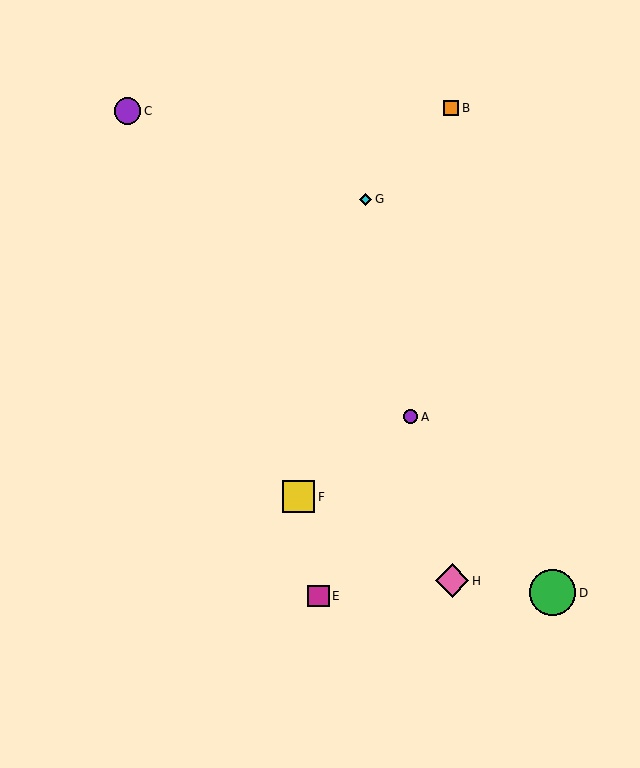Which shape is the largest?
The green circle (labeled D) is the largest.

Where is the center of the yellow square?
The center of the yellow square is at (299, 497).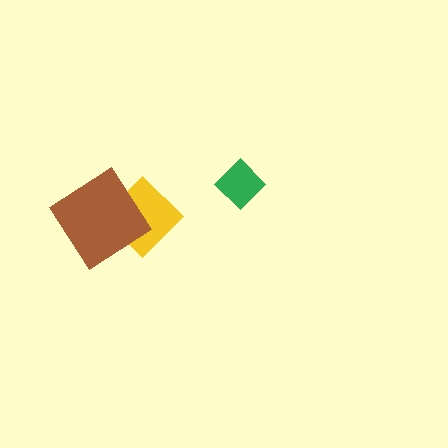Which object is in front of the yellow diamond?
The brown diamond is in front of the yellow diamond.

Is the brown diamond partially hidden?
No, no other shape covers it.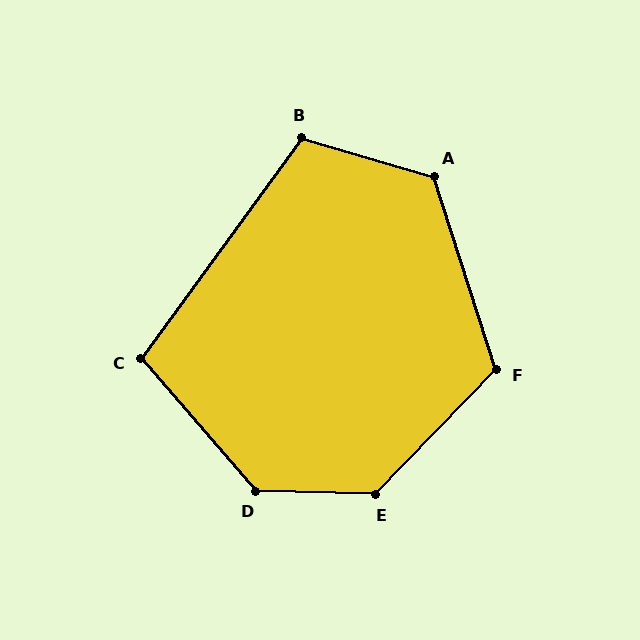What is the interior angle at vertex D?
Approximately 132 degrees (obtuse).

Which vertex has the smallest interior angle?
C, at approximately 103 degrees.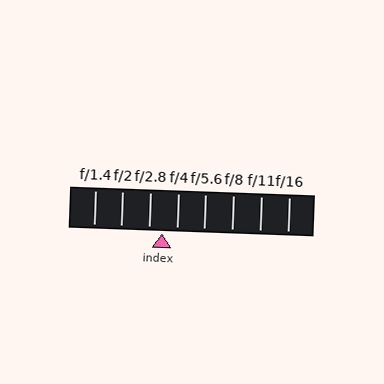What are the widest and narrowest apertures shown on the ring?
The widest aperture shown is f/1.4 and the narrowest is f/16.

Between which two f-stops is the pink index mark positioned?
The index mark is between f/2.8 and f/4.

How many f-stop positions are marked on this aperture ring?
There are 8 f-stop positions marked.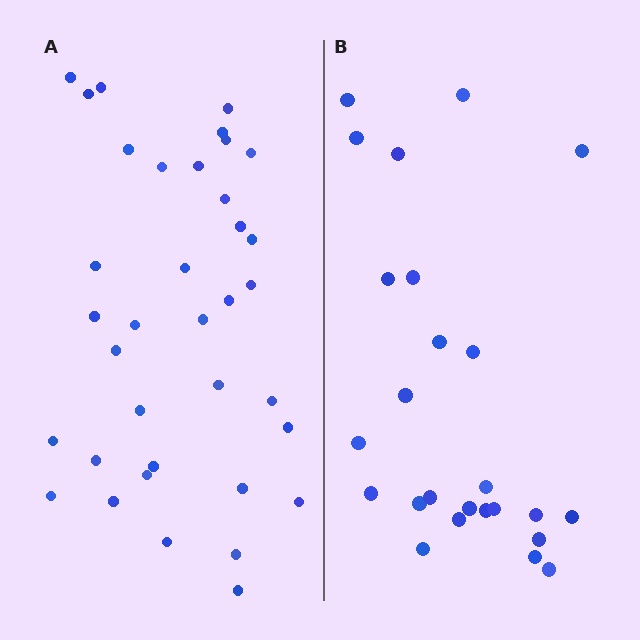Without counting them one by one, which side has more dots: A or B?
Region A (the left region) has more dots.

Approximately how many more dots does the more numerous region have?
Region A has roughly 12 or so more dots than region B.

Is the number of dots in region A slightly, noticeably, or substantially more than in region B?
Region A has noticeably more, but not dramatically so. The ratio is roughly 1.4 to 1.